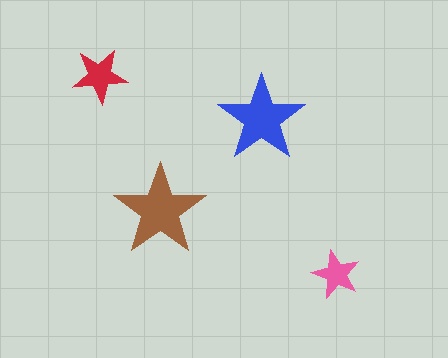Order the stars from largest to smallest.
the brown one, the blue one, the red one, the pink one.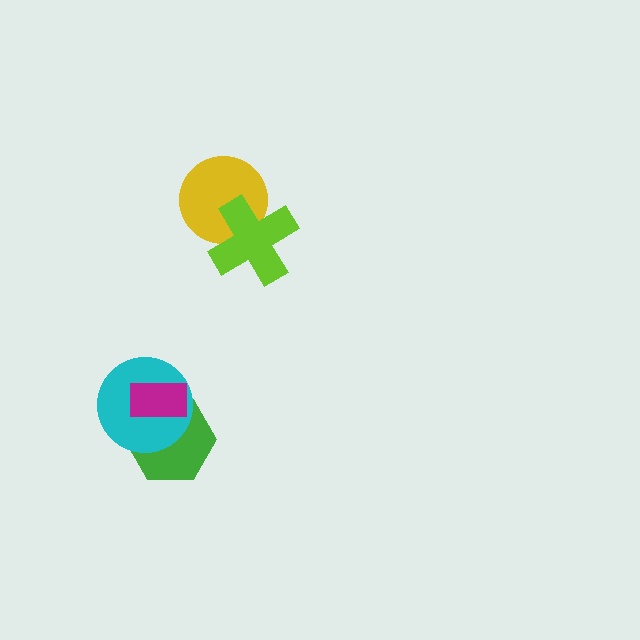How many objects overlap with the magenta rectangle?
2 objects overlap with the magenta rectangle.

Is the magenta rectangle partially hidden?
No, no other shape covers it.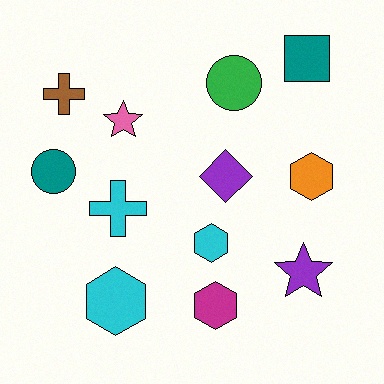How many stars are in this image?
There are 2 stars.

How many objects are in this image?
There are 12 objects.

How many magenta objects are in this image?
There is 1 magenta object.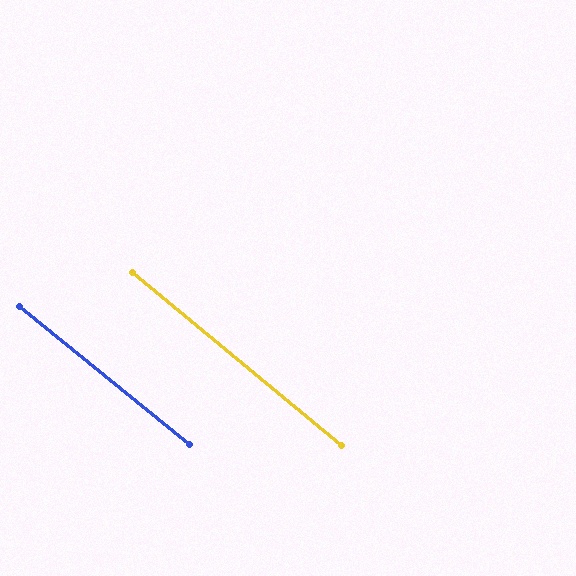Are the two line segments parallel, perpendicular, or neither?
Parallel — their directions differ by only 0.6°.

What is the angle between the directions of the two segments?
Approximately 1 degree.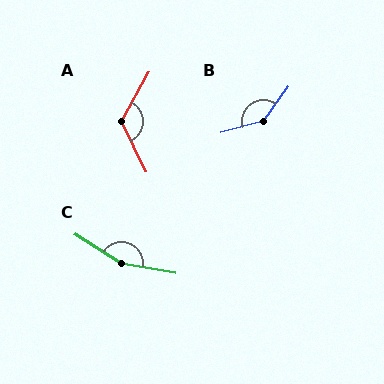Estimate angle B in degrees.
Approximately 142 degrees.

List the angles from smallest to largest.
A (125°), B (142°), C (157°).